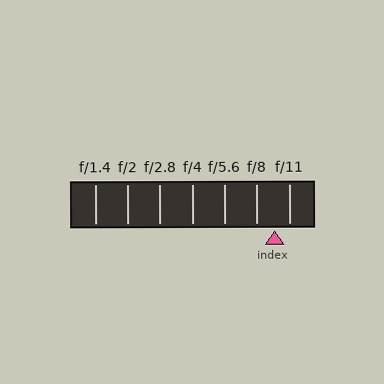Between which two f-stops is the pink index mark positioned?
The index mark is between f/8 and f/11.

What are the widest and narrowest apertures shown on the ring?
The widest aperture shown is f/1.4 and the narrowest is f/11.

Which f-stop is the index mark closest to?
The index mark is closest to f/11.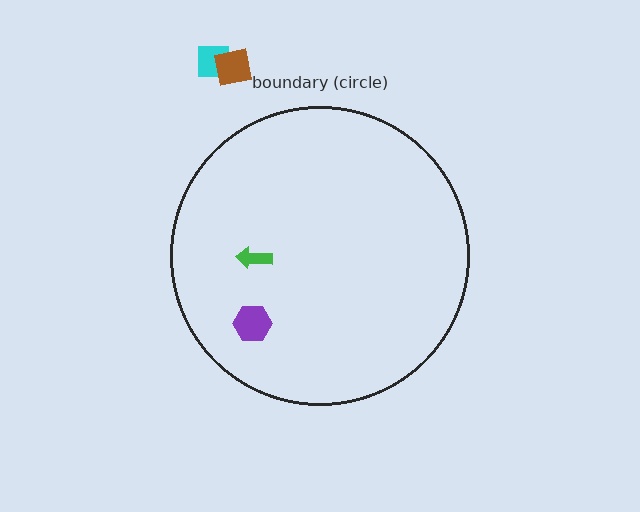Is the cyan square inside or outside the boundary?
Outside.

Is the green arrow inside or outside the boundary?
Inside.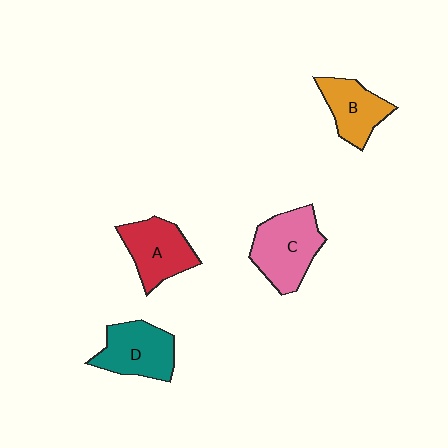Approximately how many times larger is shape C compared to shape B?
Approximately 1.4 times.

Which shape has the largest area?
Shape C (pink).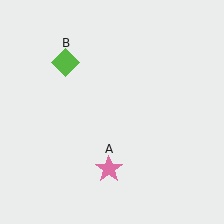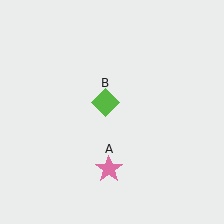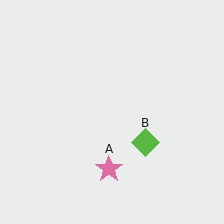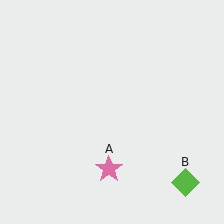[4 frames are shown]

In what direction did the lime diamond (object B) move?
The lime diamond (object B) moved down and to the right.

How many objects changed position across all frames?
1 object changed position: lime diamond (object B).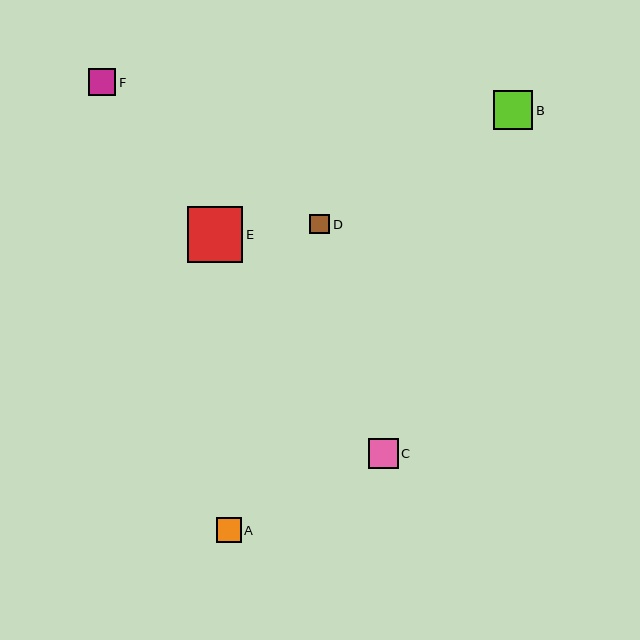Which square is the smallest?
Square D is the smallest with a size of approximately 20 pixels.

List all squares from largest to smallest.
From largest to smallest: E, B, C, F, A, D.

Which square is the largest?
Square E is the largest with a size of approximately 56 pixels.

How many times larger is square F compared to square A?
Square F is approximately 1.1 times the size of square A.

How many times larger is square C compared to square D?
Square C is approximately 1.5 times the size of square D.